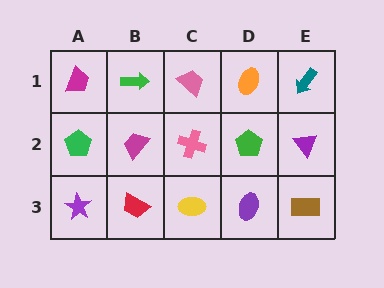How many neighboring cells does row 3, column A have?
2.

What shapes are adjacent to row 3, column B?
A magenta trapezoid (row 2, column B), a purple star (row 3, column A), a yellow ellipse (row 3, column C).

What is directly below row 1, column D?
A green pentagon.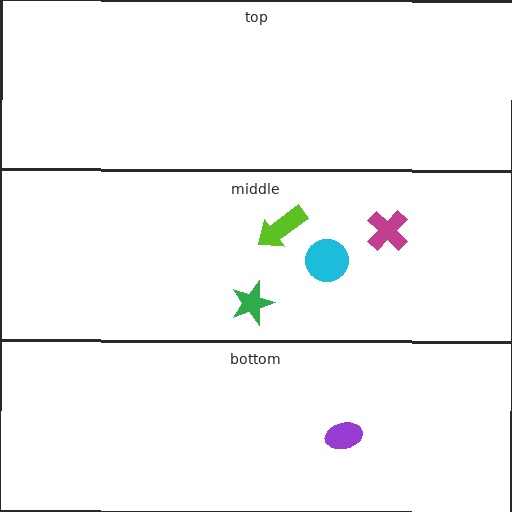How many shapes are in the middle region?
4.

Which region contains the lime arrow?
The middle region.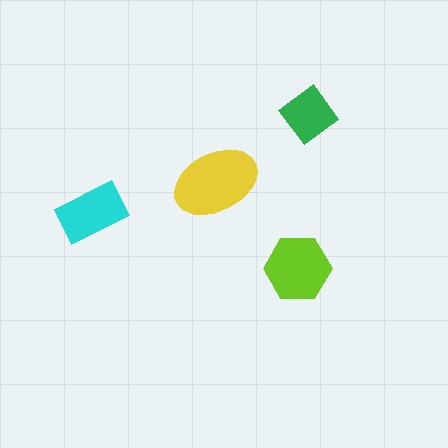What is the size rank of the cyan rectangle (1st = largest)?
3rd.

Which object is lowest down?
The lime hexagon is bottommost.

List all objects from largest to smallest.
The yellow ellipse, the lime hexagon, the cyan rectangle, the green diamond.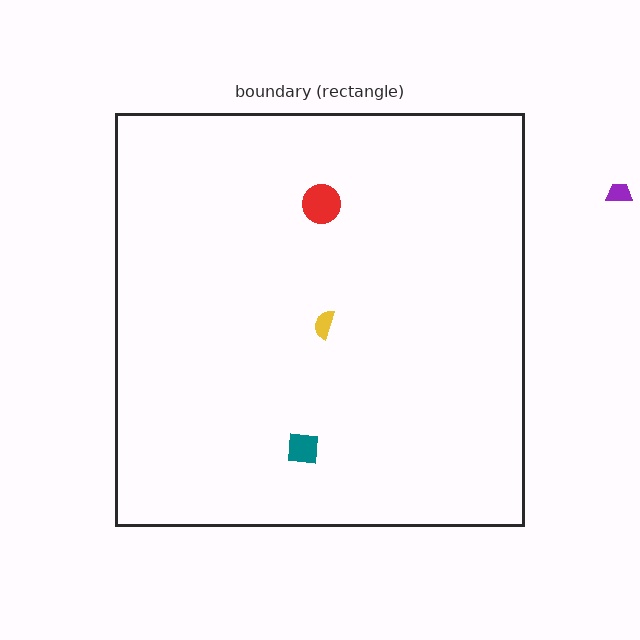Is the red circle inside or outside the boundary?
Inside.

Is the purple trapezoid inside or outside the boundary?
Outside.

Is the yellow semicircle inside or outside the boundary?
Inside.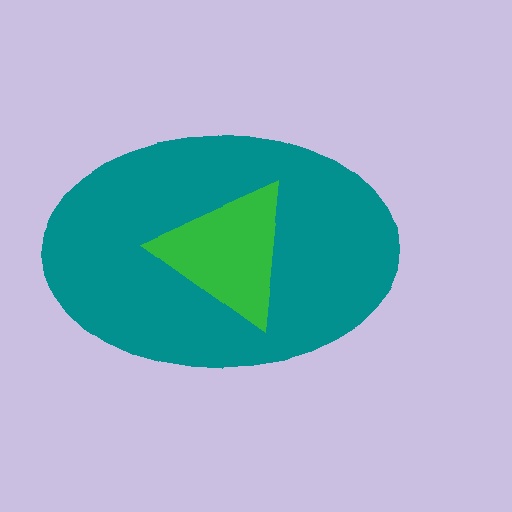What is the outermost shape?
The teal ellipse.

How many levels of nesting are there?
2.